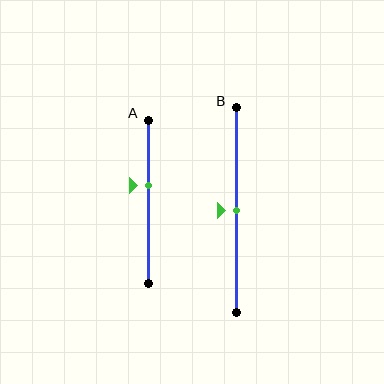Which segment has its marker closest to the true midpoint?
Segment B has its marker closest to the true midpoint.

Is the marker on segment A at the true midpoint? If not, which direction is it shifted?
No, the marker on segment A is shifted upward by about 10% of the segment length.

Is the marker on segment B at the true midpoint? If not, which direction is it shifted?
Yes, the marker on segment B is at the true midpoint.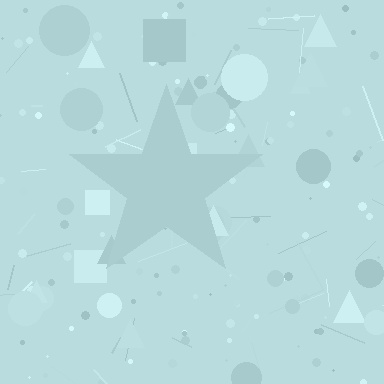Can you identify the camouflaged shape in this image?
The camouflaged shape is a star.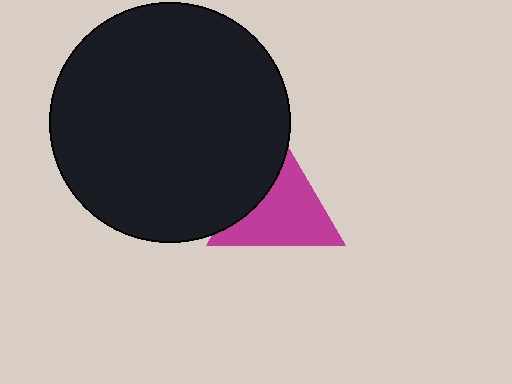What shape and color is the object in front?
The object in front is a black circle.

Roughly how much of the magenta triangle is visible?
Most of it is visible (roughly 69%).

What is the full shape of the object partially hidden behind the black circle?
The partially hidden object is a magenta triangle.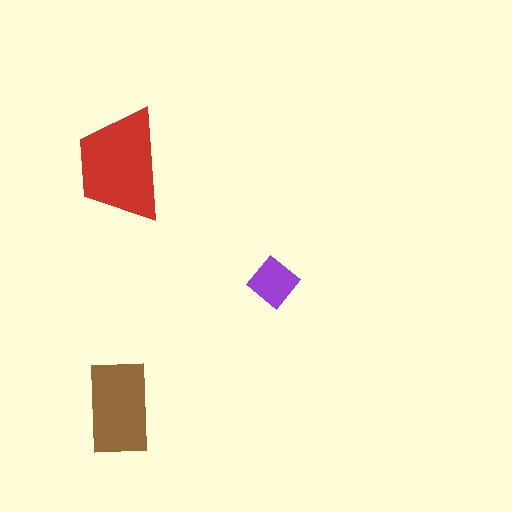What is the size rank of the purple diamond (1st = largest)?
3rd.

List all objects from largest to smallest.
The red trapezoid, the brown rectangle, the purple diamond.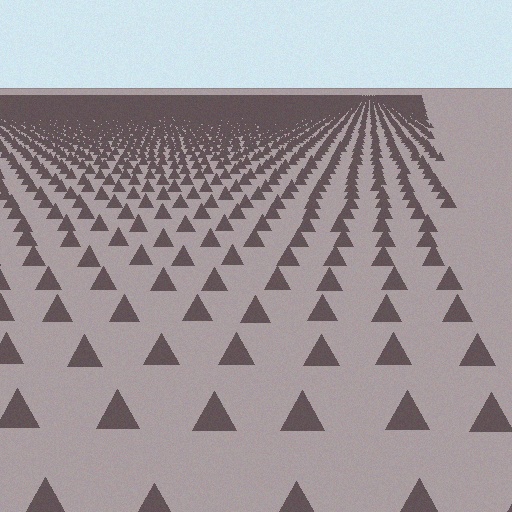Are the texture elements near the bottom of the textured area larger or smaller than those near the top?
Larger. Near the bottom, elements are closer to the viewer and appear at a bigger on-screen size.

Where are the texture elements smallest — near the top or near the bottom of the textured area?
Near the top.